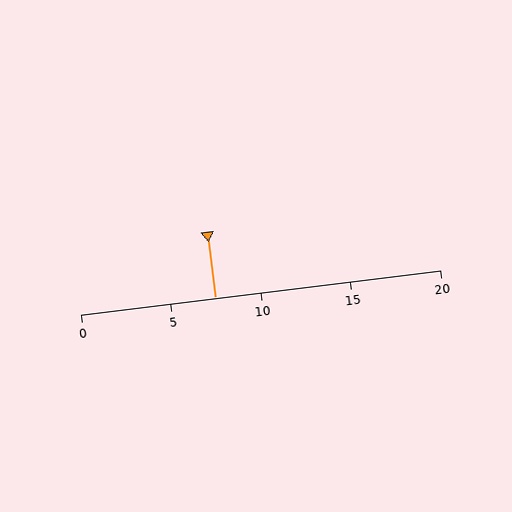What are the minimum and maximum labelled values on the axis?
The axis runs from 0 to 20.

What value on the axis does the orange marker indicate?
The marker indicates approximately 7.5.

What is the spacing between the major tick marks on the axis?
The major ticks are spaced 5 apart.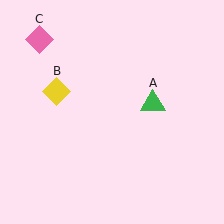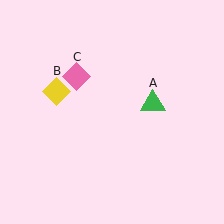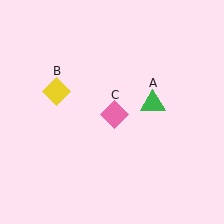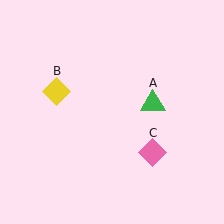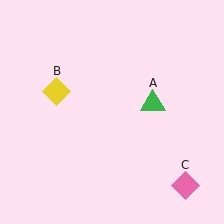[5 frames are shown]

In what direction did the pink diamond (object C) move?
The pink diamond (object C) moved down and to the right.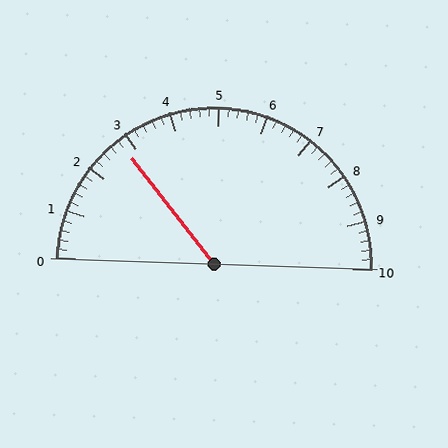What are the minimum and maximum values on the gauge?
The gauge ranges from 0 to 10.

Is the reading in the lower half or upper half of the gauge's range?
The reading is in the lower half of the range (0 to 10).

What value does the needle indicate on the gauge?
The needle indicates approximately 2.8.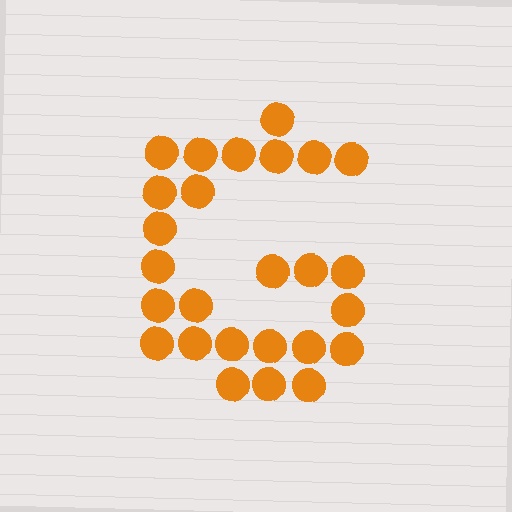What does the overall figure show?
The overall figure shows the letter G.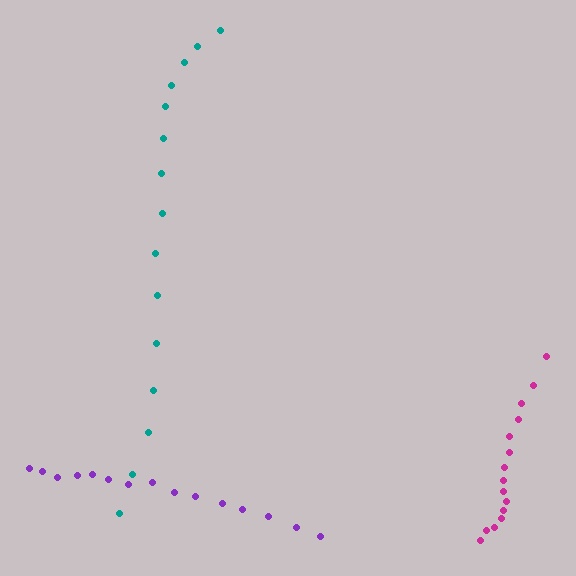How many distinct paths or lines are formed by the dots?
There are 3 distinct paths.